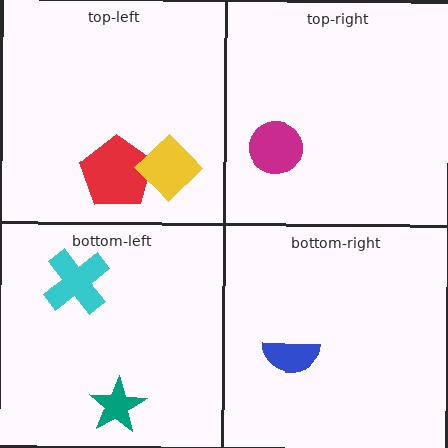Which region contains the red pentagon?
The top-left region.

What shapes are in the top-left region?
The red pentagon, the yellow diamond.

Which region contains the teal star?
The bottom-left region.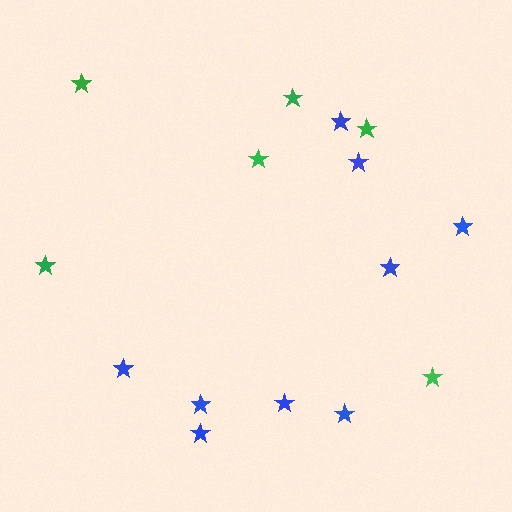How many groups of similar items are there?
There are 2 groups: one group of blue stars (9) and one group of green stars (6).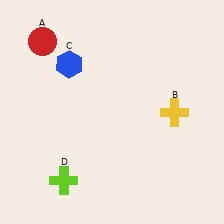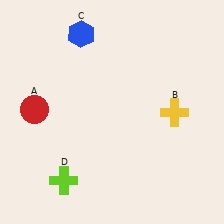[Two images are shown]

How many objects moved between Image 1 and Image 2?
2 objects moved between the two images.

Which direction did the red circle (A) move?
The red circle (A) moved down.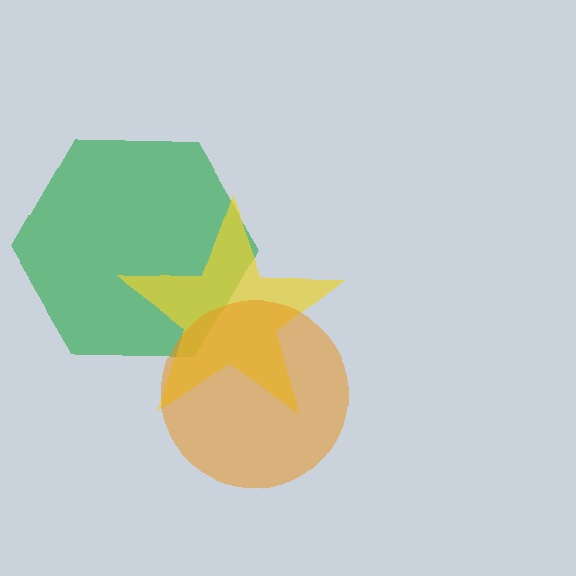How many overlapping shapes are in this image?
There are 3 overlapping shapes in the image.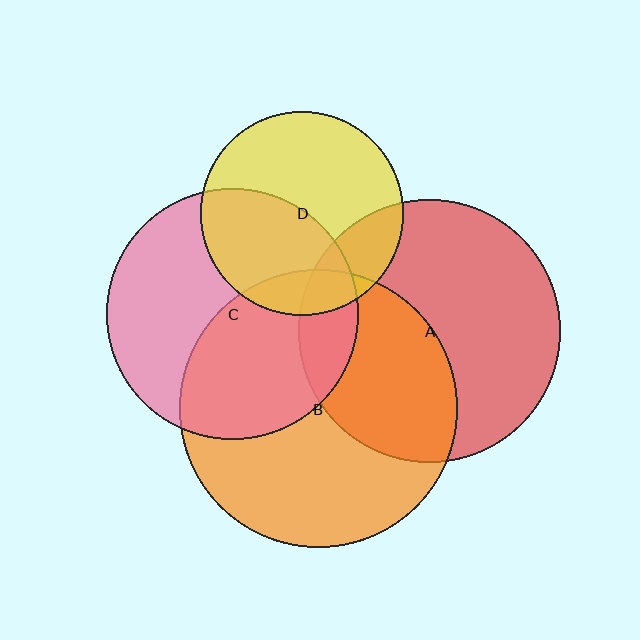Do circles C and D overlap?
Yes.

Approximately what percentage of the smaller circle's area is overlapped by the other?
Approximately 45%.